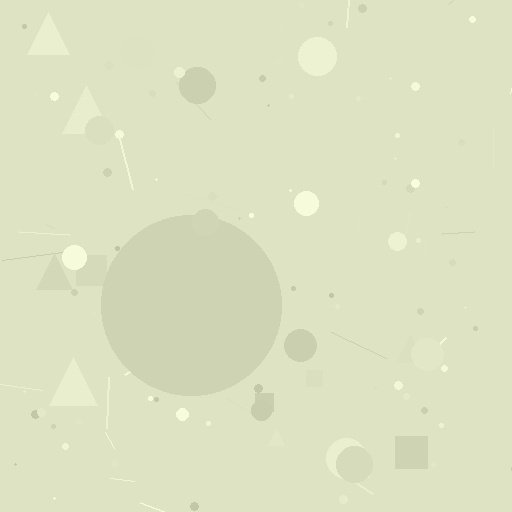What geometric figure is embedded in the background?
A circle is embedded in the background.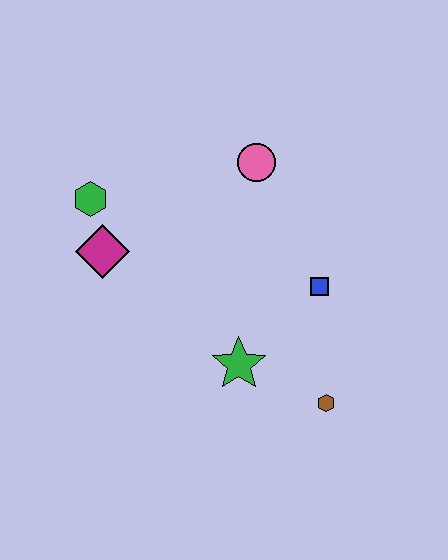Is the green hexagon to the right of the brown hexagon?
No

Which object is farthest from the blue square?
The green hexagon is farthest from the blue square.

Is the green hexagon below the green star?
No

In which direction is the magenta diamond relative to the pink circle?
The magenta diamond is to the left of the pink circle.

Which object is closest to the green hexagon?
The magenta diamond is closest to the green hexagon.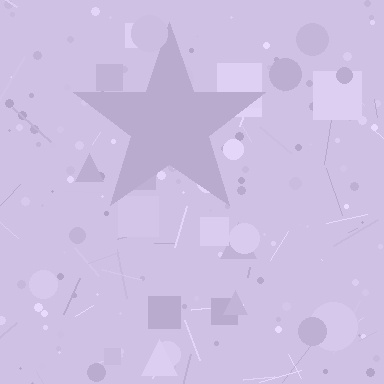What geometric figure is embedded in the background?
A star is embedded in the background.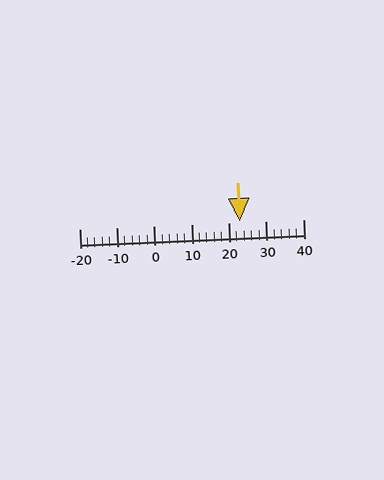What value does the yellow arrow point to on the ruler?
The yellow arrow points to approximately 23.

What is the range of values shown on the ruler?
The ruler shows values from -20 to 40.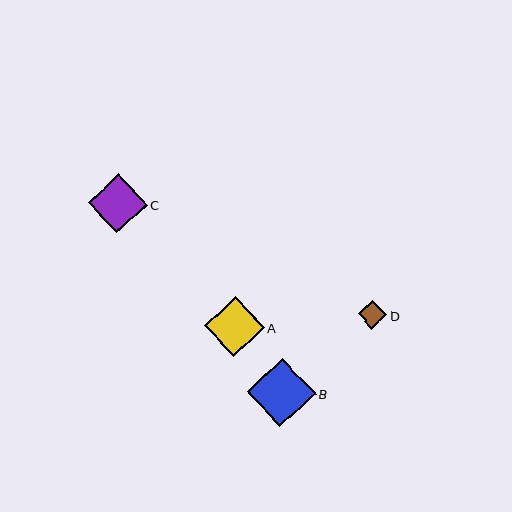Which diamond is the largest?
Diamond B is the largest with a size of approximately 69 pixels.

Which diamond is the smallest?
Diamond D is the smallest with a size of approximately 28 pixels.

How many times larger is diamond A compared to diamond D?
Diamond A is approximately 2.1 times the size of diamond D.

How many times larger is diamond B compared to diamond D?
Diamond B is approximately 2.4 times the size of diamond D.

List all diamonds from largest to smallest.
From largest to smallest: B, A, C, D.